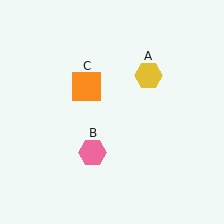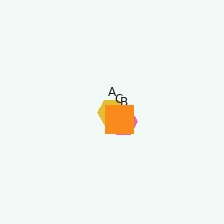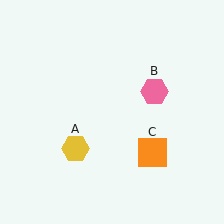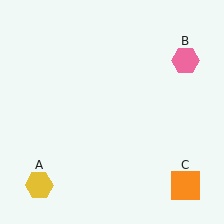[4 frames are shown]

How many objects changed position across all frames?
3 objects changed position: yellow hexagon (object A), pink hexagon (object B), orange square (object C).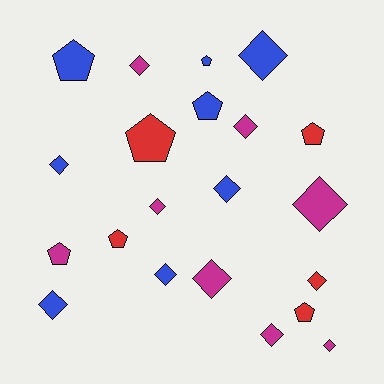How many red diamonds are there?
There is 1 red diamond.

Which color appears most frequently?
Magenta, with 8 objects.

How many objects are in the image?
There are 21 objects.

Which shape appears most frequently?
Diamond, with 13 objects.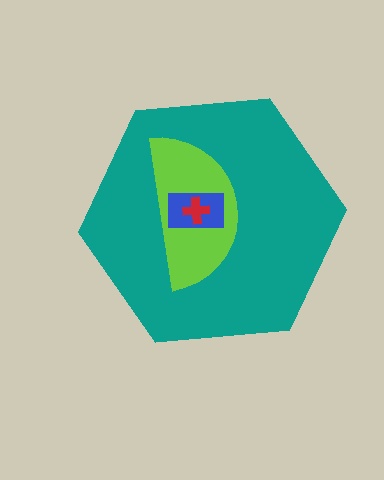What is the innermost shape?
The red cross.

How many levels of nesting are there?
4.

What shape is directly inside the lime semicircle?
The blue rectangle.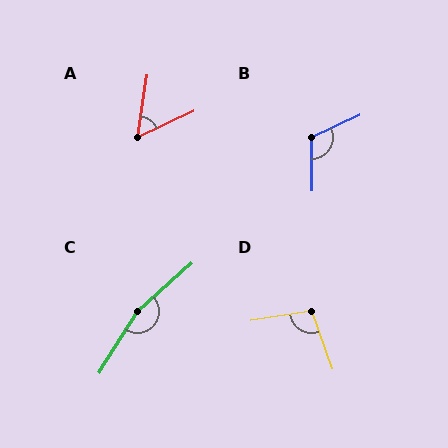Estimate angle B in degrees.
Approximately 115 degrees.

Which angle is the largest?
C, at approximately 164 degrees.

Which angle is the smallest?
A, at approximately 56 degrees.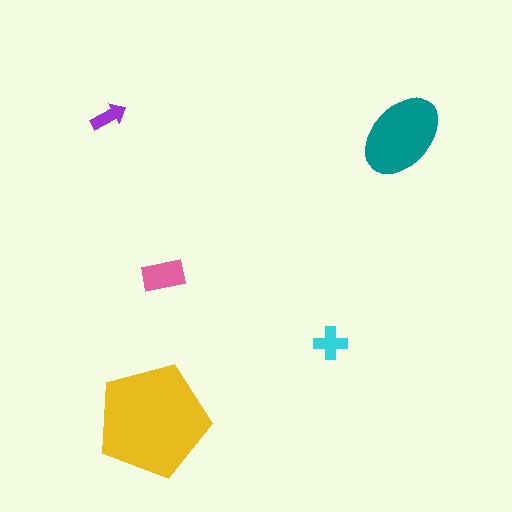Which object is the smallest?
The purple arrow.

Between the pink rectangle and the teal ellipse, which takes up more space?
The teal ellipse.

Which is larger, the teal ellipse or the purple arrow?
The teal ellipse.